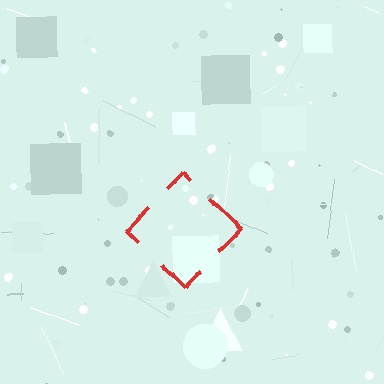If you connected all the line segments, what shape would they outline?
They would outline a diamond.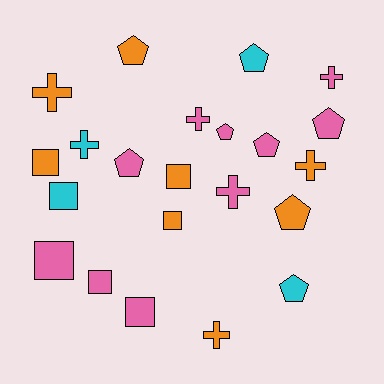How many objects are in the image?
There are 22 objects.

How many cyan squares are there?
There is 1 cyan square.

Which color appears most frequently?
Pink, with 10 objects.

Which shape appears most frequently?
Pentagon, with 8 objects.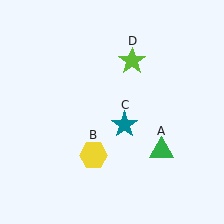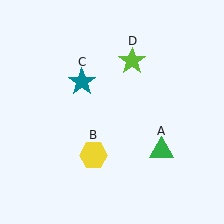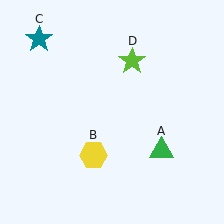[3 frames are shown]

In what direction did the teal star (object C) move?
The teal star (object C) moved up and to the left.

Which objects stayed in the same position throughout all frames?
Green triangle (object A) and yellow hexagon (object B) and lime star (object D) remained stationary.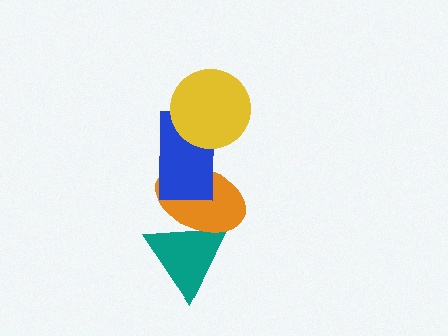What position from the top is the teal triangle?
The teal triangle is 4th from the top.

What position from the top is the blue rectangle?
The blue rectangle is 2nd from the top.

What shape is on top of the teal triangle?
The orange ellipse is on top of the teal triangle.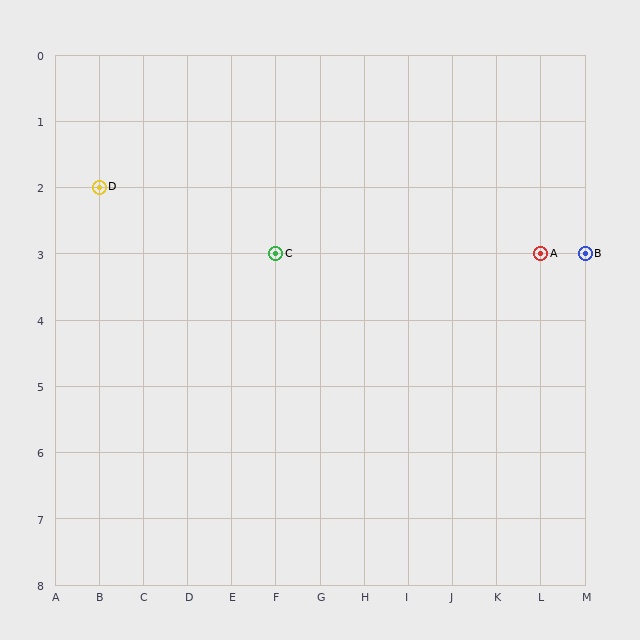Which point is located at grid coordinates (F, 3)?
Point C is at (F, 3).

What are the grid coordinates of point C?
Point C is at grid coordinates (F, 3).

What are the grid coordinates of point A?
Point A is at grid coordinates (L, 3).